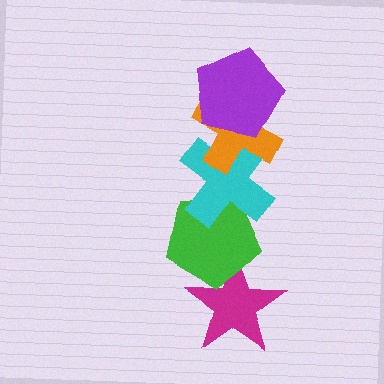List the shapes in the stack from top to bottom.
From top to bottom: the purple pentagon, the orange cross, the cyan cross, the green pentagon, the magenta star.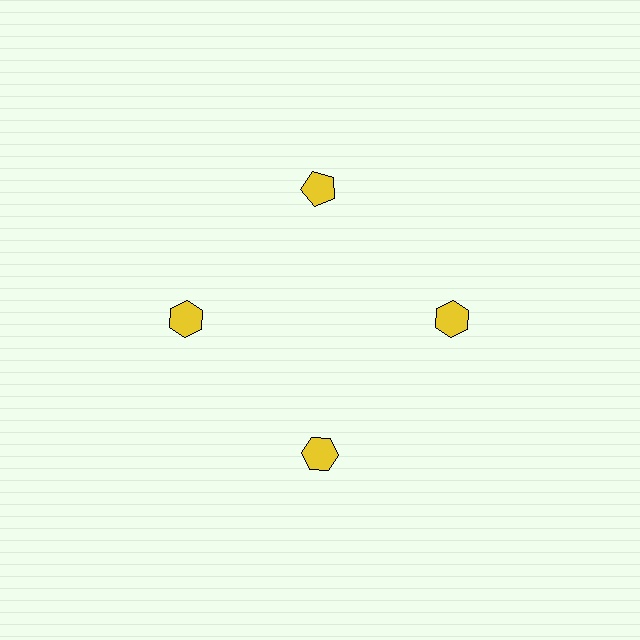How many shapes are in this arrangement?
There are 4 shapes arranged in a ring pattern.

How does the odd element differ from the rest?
It has a different shape: pentagon instead of hexagon.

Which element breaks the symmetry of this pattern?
The yellow pentagon at roughly the 12 o'clock position breaks the symmetry. All other shapes are yellow hexagons.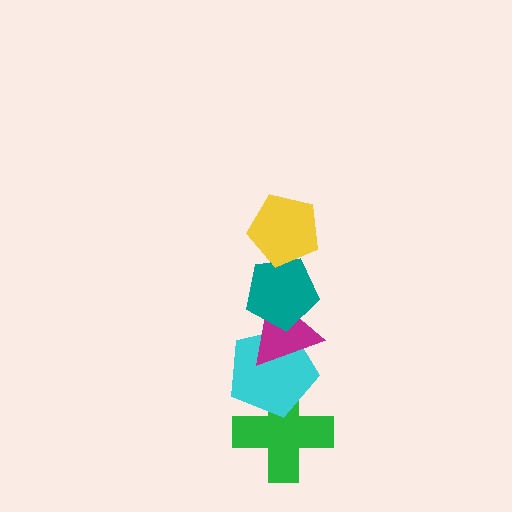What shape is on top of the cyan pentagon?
The magenta triangle is on top of the cyan pentagon.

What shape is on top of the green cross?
The cyan pentagon is on top of the green cross.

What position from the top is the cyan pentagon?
The cyan pentagon is 4th from the top.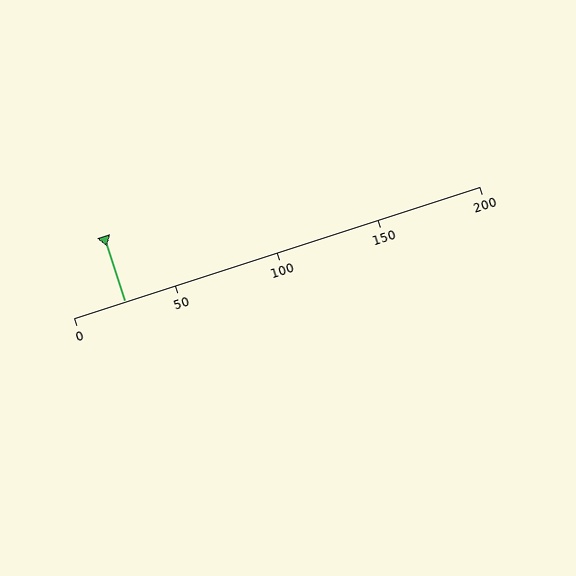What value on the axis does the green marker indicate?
The marker indicates approximately 25.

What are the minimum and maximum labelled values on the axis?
The axis runs from 0 to 200.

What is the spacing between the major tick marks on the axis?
The major ticks are spaced 50 apart.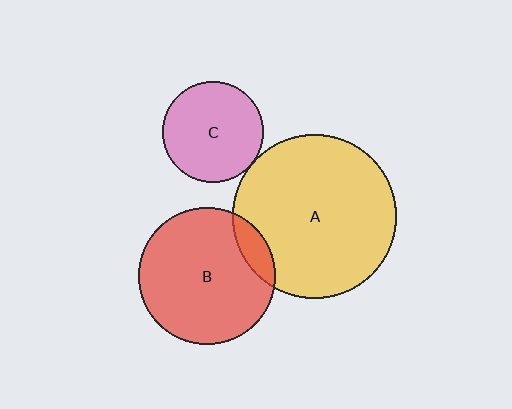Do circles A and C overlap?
Yes.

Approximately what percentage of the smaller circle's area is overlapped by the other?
Approximately 5%.